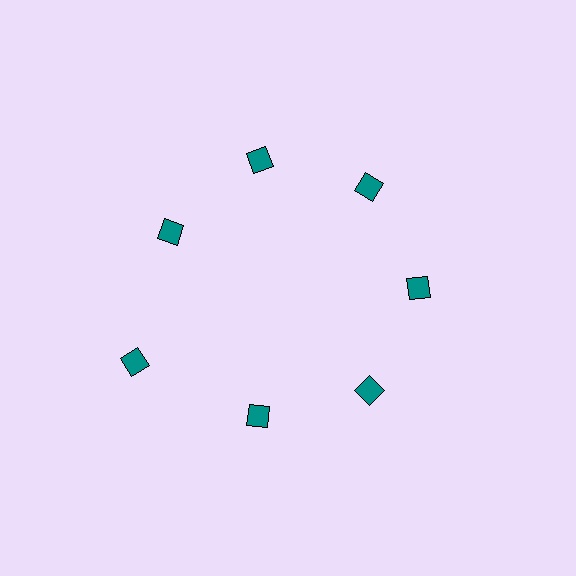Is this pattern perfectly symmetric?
No. The 7 teal diamonds are arranged in a ring, but one element near the 8 o'clock position is pushed outward from the center, breaking the 7-fold rotational symmetry.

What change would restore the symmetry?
The symmetry would be restored by moving it inward, back onto the ring so that all 7 diamonds sit at equal angles and equal distance from the center.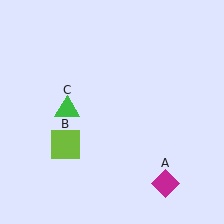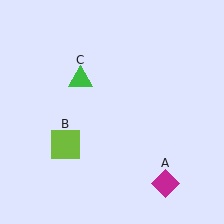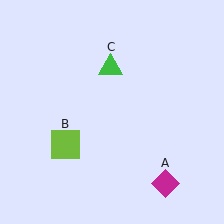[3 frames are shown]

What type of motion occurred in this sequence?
The green triangle (object C) rotated clockwise around the center of the scene.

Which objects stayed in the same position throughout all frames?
Magenta diamond (object A) and lime square (object B) remained stationary.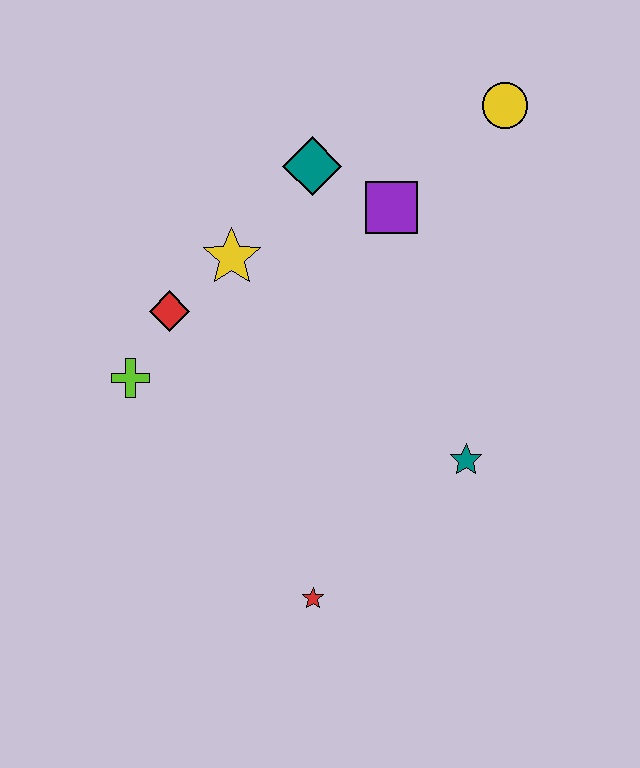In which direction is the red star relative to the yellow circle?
The red star is below the yellow circle.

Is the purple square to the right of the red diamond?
Yes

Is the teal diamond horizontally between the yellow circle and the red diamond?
Yes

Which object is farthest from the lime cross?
The yellow circle is farthest from the lime cross.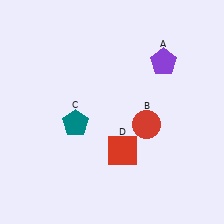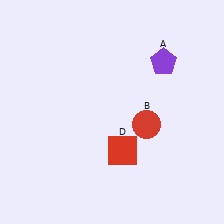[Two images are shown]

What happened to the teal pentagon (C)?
The teal pentagon (C) was removed in Image 2. It was in the bottom-left area of Image 1.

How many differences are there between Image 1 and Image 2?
There is 1 difference between the two images.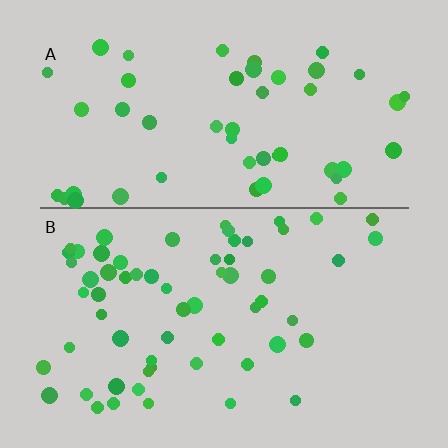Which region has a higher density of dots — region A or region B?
B (the bottom).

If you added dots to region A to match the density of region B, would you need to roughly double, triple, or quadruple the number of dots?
Approximately double.